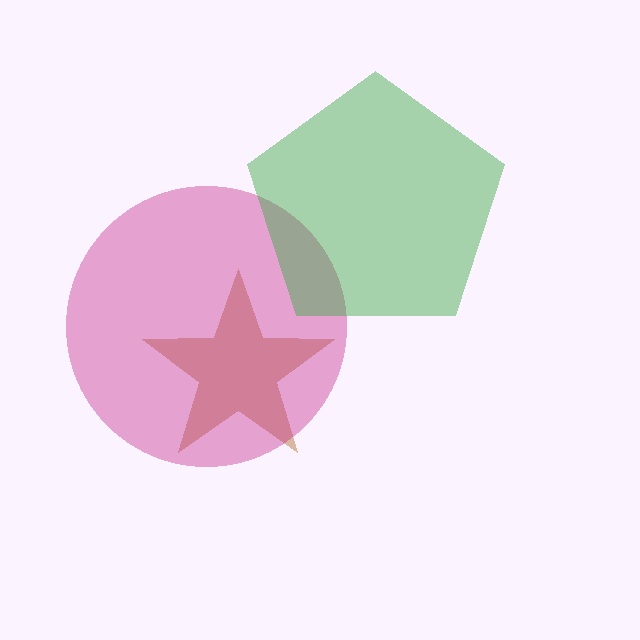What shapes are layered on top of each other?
The layered shapes are: a brown star, a magenta circle, a green pentagon.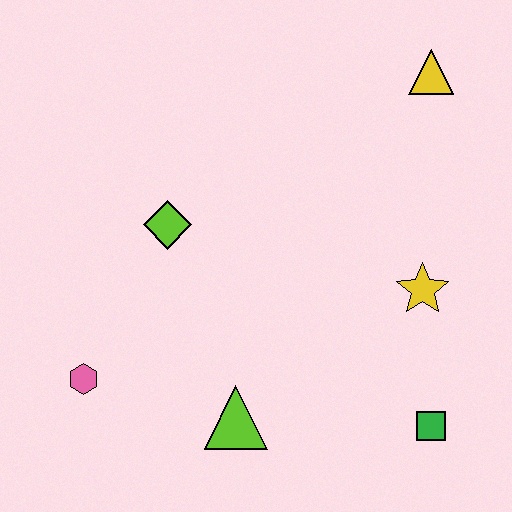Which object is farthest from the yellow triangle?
The pink hexagon is farthest from the yellow triangle.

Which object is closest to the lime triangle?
The pink hexagon is closest to the lime triangle.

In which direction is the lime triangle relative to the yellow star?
The lime triangle is to the left of the yellow star.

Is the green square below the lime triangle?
Yes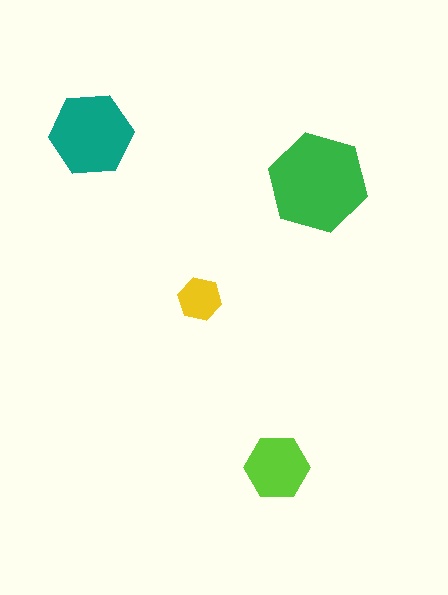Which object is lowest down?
The lime hexagon is bottommost.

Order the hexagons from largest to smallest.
the green one, the teal one, the lime one, the yellow one.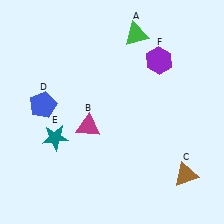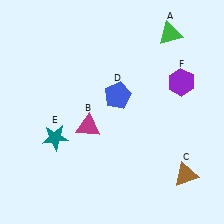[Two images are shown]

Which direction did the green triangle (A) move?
The green triangle (A) moved right.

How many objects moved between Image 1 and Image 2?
3 objects moved between the two images.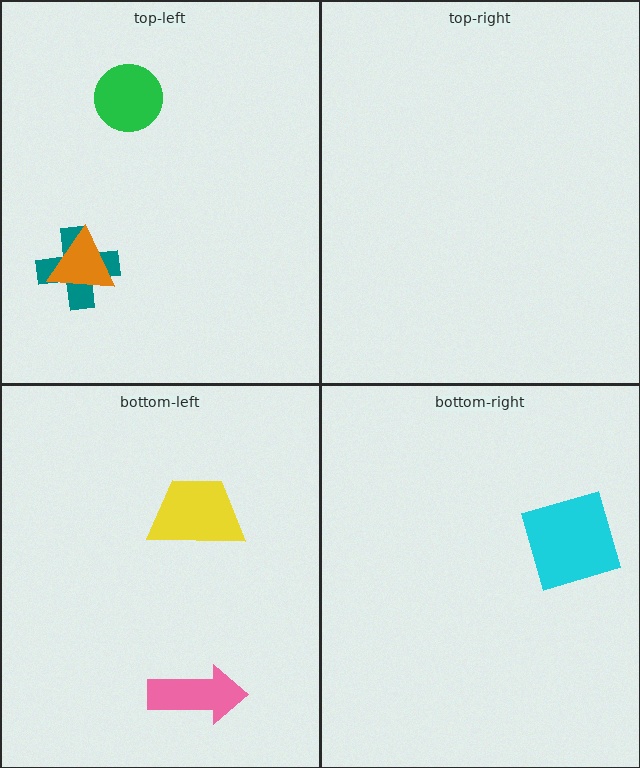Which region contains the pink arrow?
The bottom-left region.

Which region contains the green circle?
The top-left region.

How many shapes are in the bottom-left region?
2.